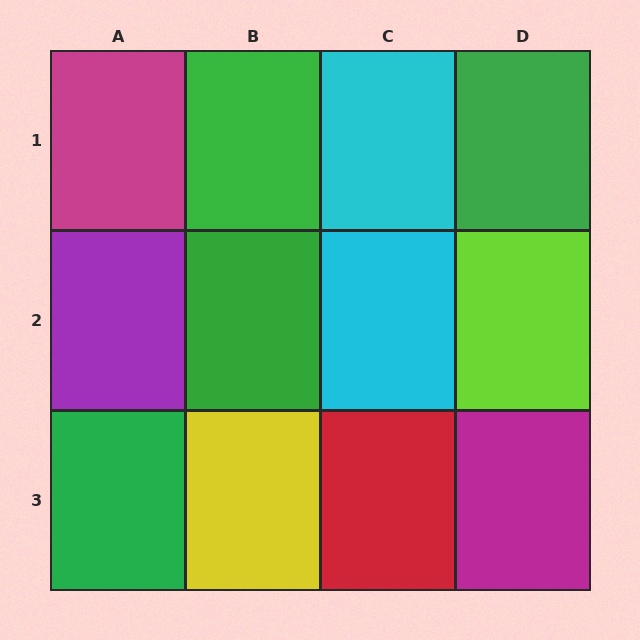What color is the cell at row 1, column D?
Green.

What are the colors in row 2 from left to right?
Purple, green, cyan, lime.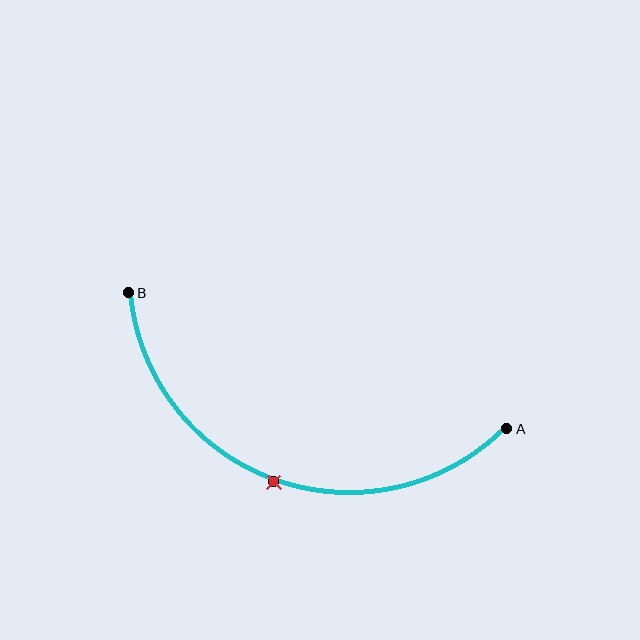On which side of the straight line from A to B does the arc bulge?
The arc bulges below the straight line connecting A and B.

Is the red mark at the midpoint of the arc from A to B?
Yes. The red mark lies on the arc at equal arc-length from both A and B — it is the arc midpoint.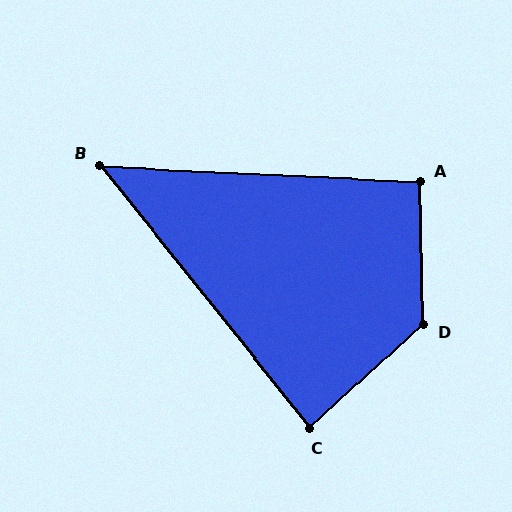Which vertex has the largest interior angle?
D, at approximately 131 degrees.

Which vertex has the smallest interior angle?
B, at approximately 49 degrees.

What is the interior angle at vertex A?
Approximately 94 degrees (approximately right).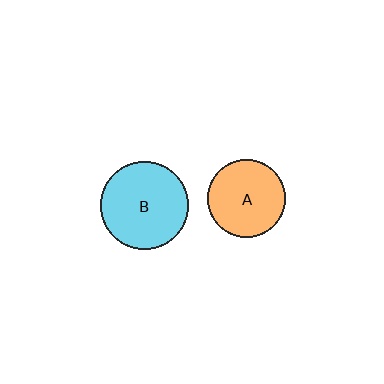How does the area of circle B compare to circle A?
Approximately 1.3 times.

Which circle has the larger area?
Circle B (cyan).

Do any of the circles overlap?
No, none of the circles overlap.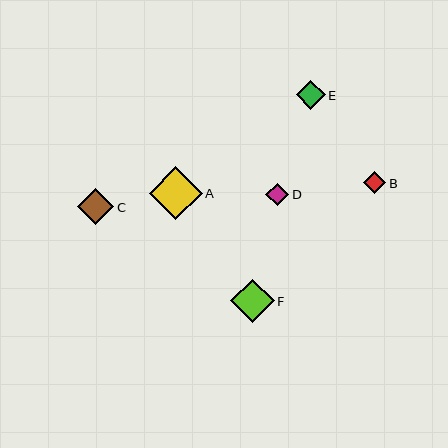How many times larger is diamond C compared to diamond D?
Diamond C is approximately 1.6 times the size of diamond D.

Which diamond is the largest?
Diamond A is the largest with a size of approximately 53 pixels.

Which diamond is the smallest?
Diamond B is the smallest with a size of approximately 22 pixels.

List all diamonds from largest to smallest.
From largest to smallest: A, F, C, E, D, B.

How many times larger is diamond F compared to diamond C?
Diamond F is approximately 1.2 times the size of diamond C.